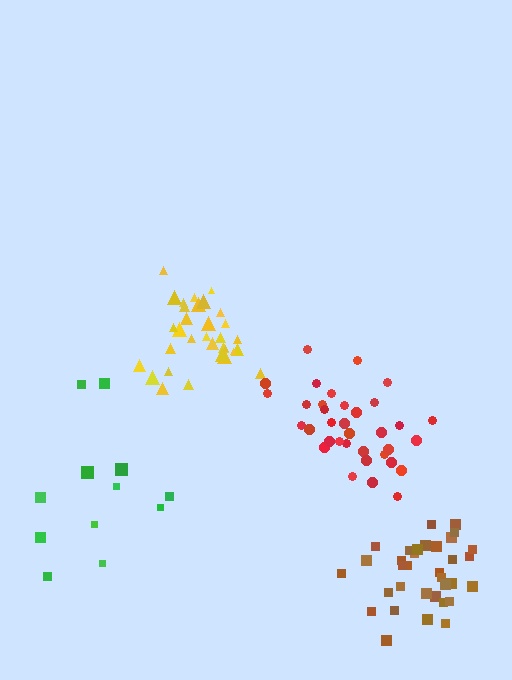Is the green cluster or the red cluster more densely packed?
Red.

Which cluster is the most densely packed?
Brown.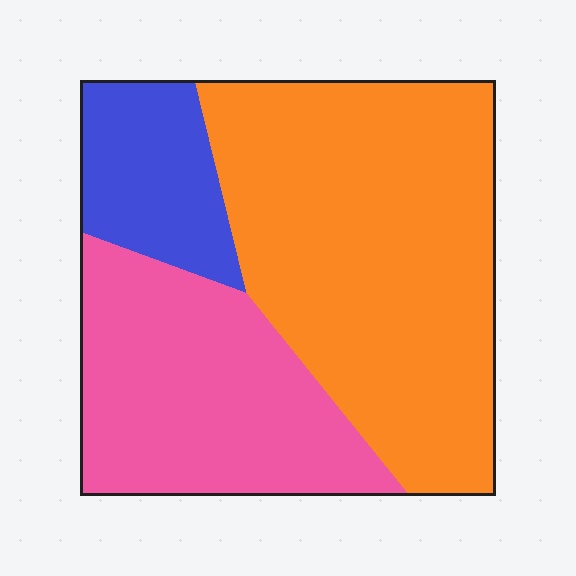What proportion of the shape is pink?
Pink covers 32% of the shape.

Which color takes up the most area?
Orange, at roughly 55%.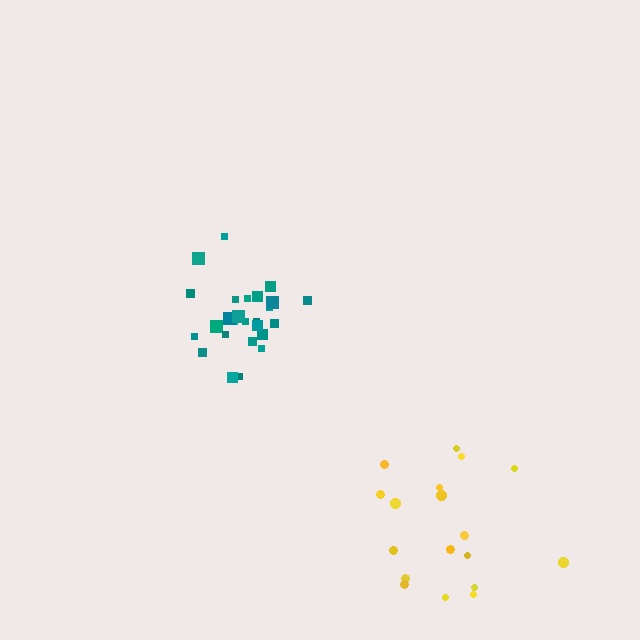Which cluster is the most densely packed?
Teal.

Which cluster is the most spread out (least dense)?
Yellow.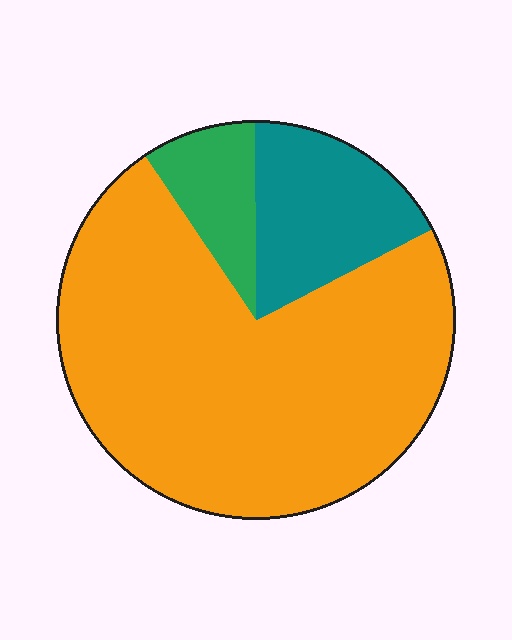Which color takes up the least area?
Green, at roughly 10%.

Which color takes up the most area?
Orange, at roughly 75%.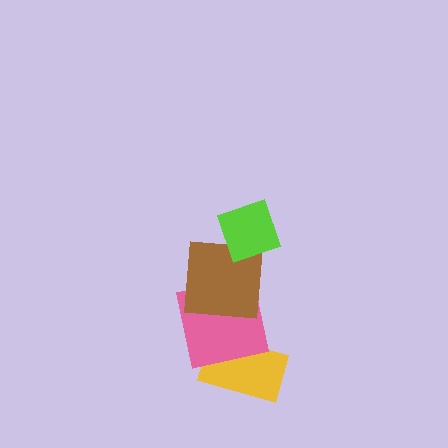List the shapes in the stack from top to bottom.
From top to bottom: the lime diamond, the brown square, the pink square, the yellow rectangle.